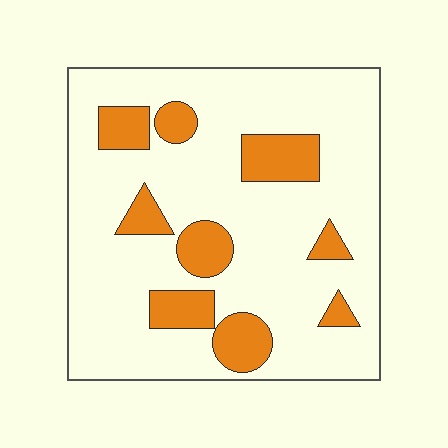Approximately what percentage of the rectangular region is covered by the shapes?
Approximately 20%.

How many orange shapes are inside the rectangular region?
9.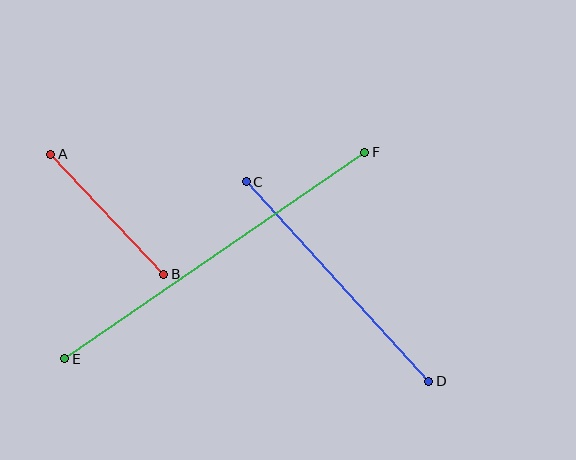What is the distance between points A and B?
The distance is approximately 165 pixels.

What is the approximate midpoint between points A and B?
The midpoint is at approximately (107, 214) pixels.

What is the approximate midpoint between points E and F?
The midpoint is at approximately (215, 255) pixels.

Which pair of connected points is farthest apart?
Points E and F are farthest apart.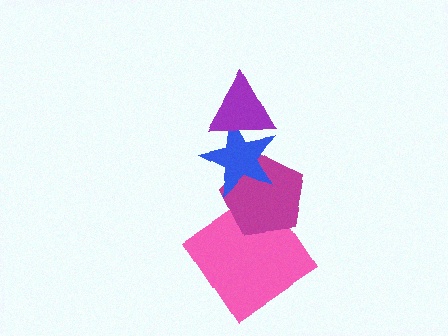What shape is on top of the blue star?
The purple triangle is on top of the blue star.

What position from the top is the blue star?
The blue star is 2nd from the top.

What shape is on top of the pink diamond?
The magenta pentagon is on top of the pink diamond.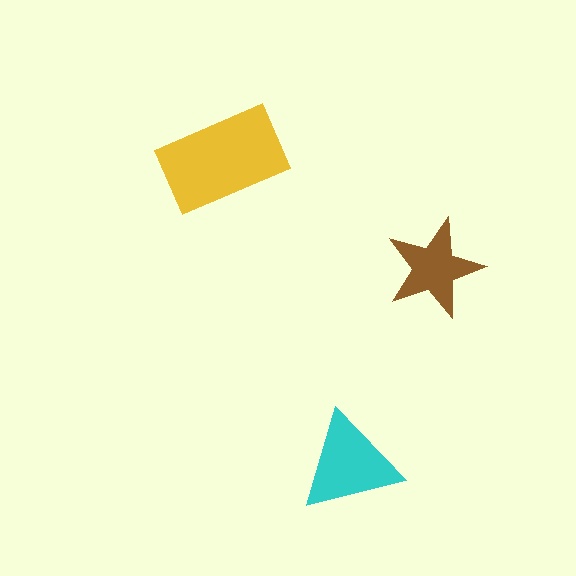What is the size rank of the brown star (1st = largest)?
3rd.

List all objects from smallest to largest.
The brown star, the cyan triangle, the yellow rectangle.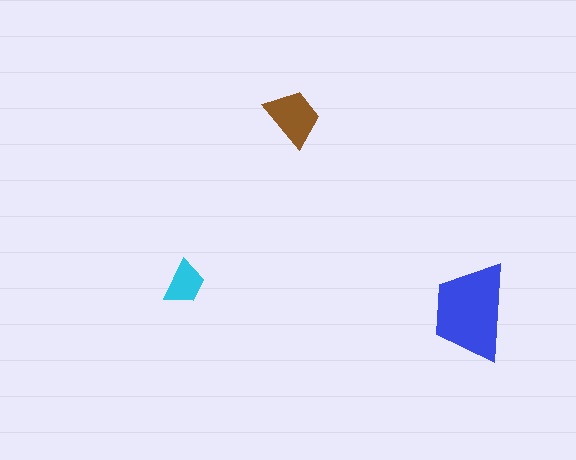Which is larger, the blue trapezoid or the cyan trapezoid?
The blue one.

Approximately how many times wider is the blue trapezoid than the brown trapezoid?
About 1.5 times wider.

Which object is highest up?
The brown trapezoid is topmost.